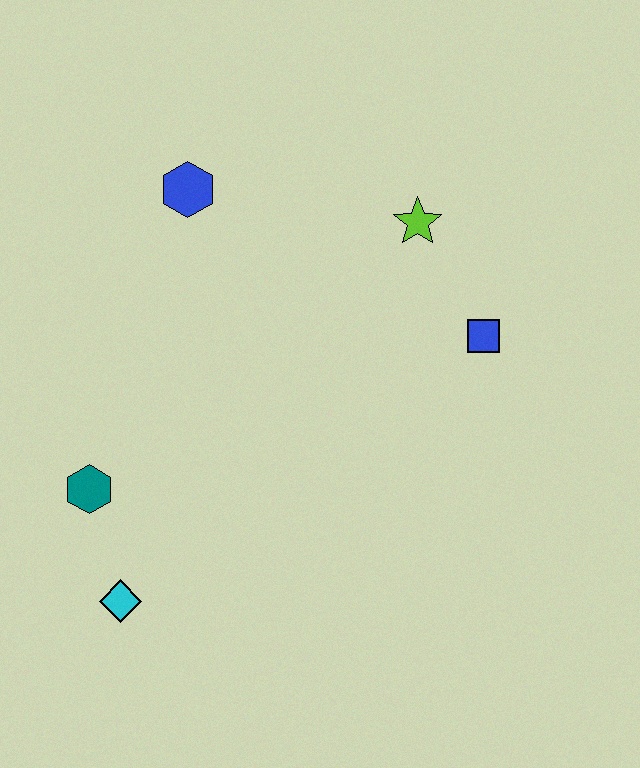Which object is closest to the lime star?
The blue square is closest to the lime star.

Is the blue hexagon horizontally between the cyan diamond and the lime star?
Yes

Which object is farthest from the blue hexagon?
The cyan diamond is farthest from the blue hexagon.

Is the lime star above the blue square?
Yes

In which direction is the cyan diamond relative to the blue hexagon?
The cyan diamond is below the blue hexagon.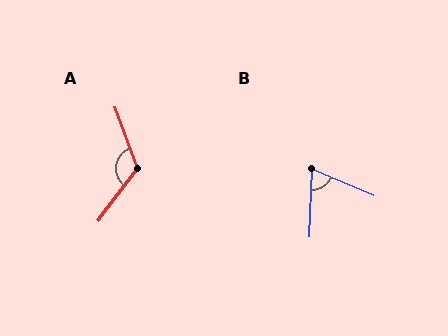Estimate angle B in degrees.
Approximately 69 degrees.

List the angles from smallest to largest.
B (69°), A (123°).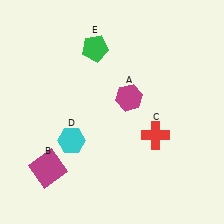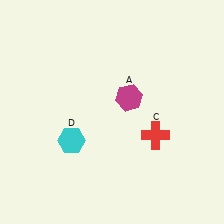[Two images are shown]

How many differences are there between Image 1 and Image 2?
There are 2 differences between the two images.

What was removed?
The green pentagon (E), the magenta square (B) were removed in Image 2.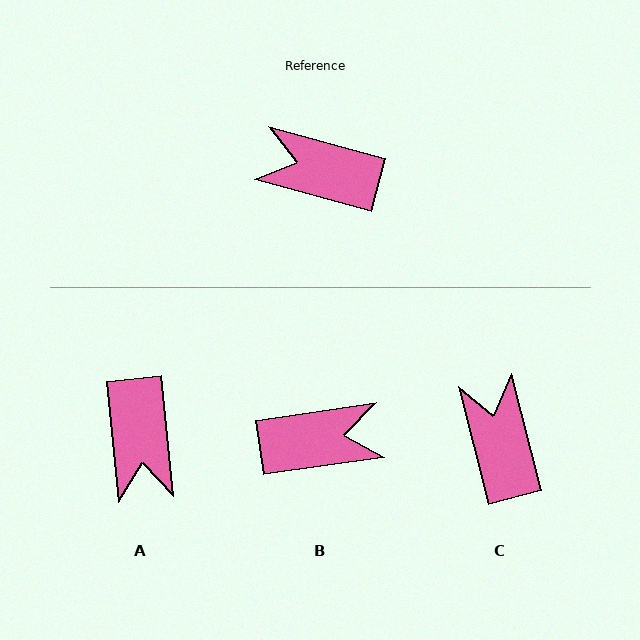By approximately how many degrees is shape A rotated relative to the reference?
Approximately 111 degrees counter-clockwise.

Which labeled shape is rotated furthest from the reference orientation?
B, about 157 degrees away.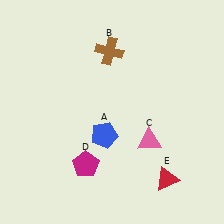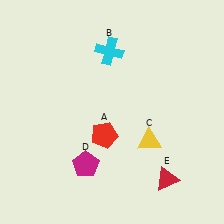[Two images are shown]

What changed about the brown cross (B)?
In Image 1, B is brown. In Image 2, it changed to cyan.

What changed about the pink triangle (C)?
In Image 1, C is pink. In Image 2, it changed to yellow.